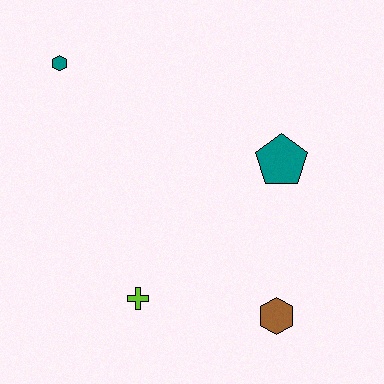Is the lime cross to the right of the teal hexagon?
Yes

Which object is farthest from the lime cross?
The teal hexagon is farthest from the lime cross.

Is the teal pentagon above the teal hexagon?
No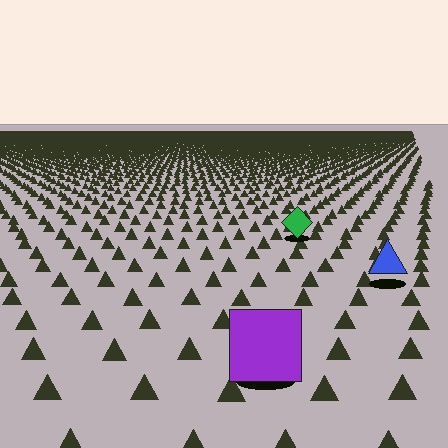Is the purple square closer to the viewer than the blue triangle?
Yes. The purple square is closer — you can tell from the texture gradient: the ground texture is coarser near it.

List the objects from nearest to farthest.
From nearest to farthest: the purple square, the blue triangle, the green diamond.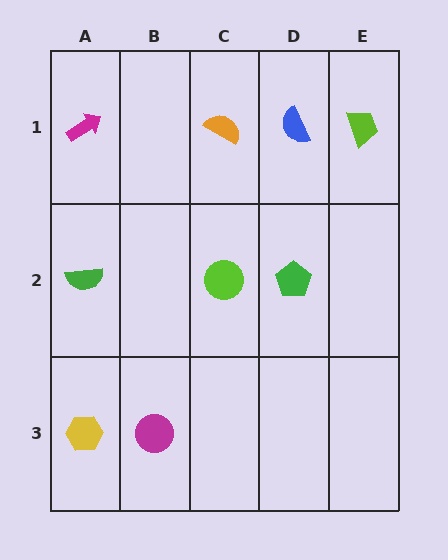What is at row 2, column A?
A green semicircle.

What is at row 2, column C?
A lime circle.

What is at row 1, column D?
A blue semicircle.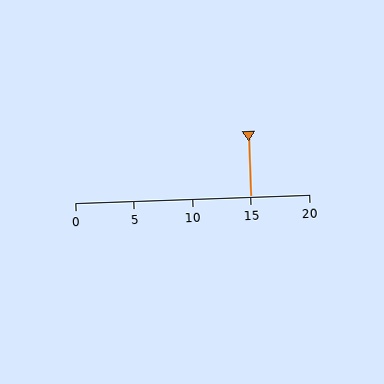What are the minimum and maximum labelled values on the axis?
The axis runs from 0 to 20.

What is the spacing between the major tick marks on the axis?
The major ticks are spaced 5 apart.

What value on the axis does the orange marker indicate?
The marker indicates approximately 15.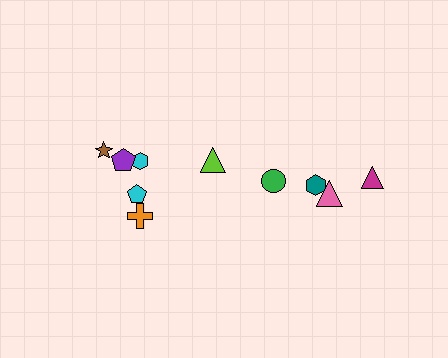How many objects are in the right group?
There are 4 objects.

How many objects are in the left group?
There are 6 objects.